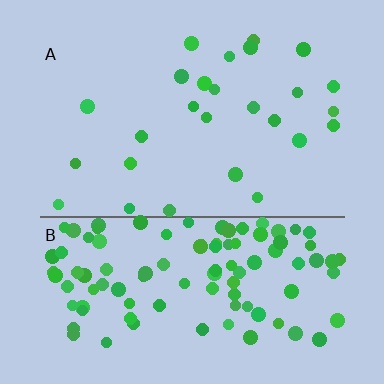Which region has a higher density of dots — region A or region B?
B (the bottom).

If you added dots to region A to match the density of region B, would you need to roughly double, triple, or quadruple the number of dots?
Approximately quadruple.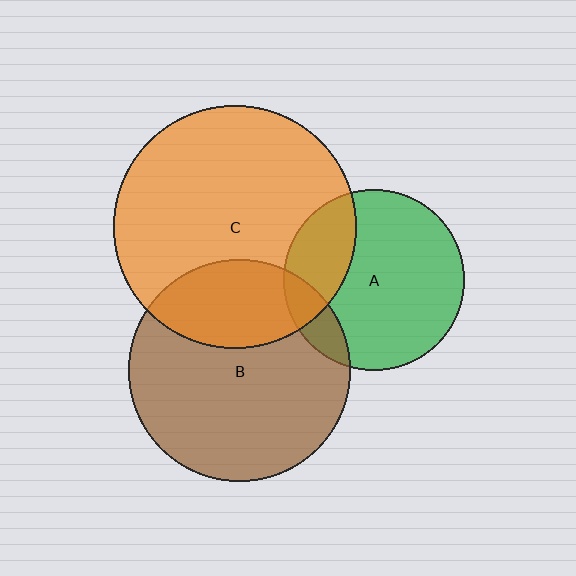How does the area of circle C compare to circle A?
Approximately 1.8 times.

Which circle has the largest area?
Circle C (orange).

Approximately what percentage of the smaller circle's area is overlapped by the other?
Approximately 25%.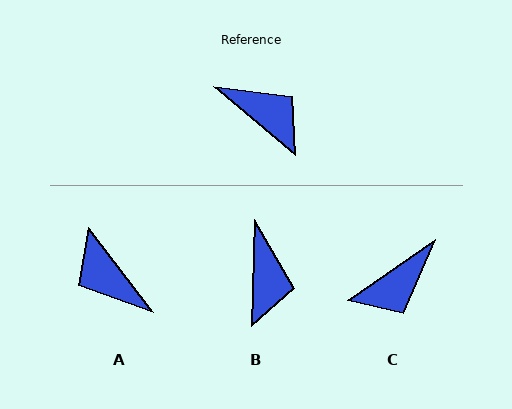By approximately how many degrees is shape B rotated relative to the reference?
Approximately 52 degrees clockwise.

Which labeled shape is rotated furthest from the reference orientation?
A, about 167 degrees away.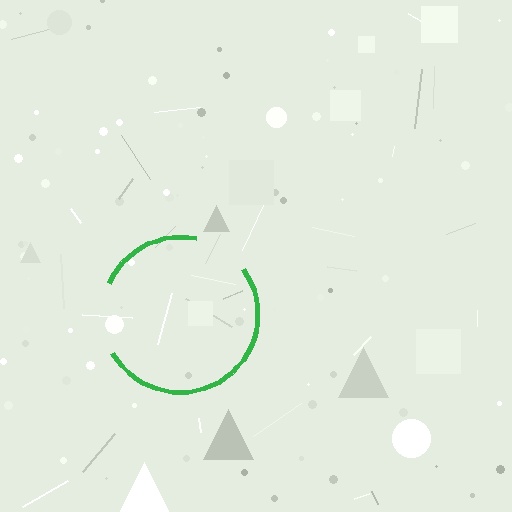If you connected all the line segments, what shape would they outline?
They would outline a circle.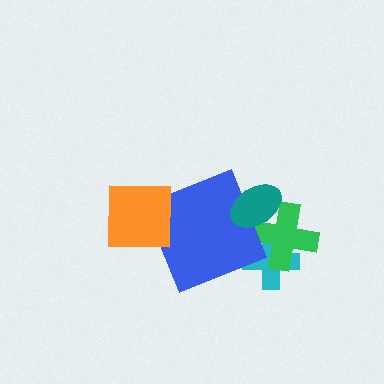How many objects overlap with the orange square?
1 object overlaps with the orange square.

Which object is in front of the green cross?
The teal ellipse is in front of the green cross.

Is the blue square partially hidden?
Yes, it is partially covered by another shape.